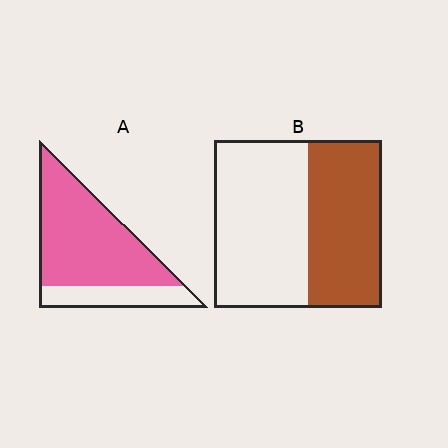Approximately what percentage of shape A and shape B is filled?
A is approximately 75% and B is approximately 45%.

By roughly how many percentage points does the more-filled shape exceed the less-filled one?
By roughly 30 percentage points (A over B).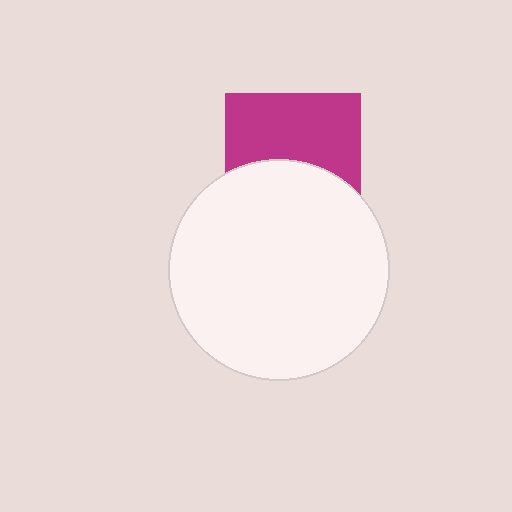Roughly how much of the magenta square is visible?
About half of it is visible (roughly 55%).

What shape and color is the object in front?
The object in front is a white circle.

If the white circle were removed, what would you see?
You would see the complete magenta square.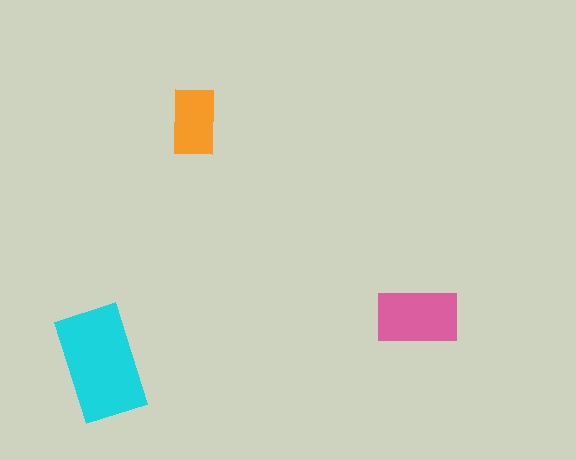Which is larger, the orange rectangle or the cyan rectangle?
The cyan one.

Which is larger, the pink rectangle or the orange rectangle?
The pink one.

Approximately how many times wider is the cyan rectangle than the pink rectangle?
About 1.5 times wider.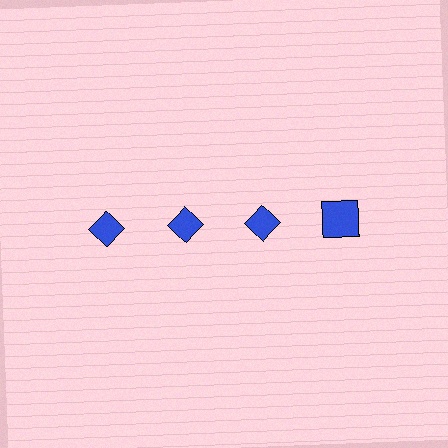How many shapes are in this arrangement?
There are 4 shapes arranged in a grid pattern.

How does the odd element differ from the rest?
It has a different shape: square instead of diamond.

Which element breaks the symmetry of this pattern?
The blue square in the top row, second from right column breaks the symmetry. All other shapes are blue diamonds.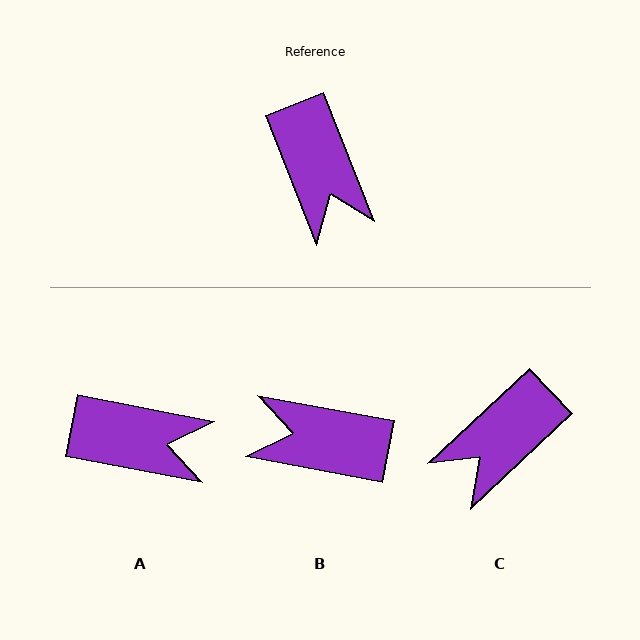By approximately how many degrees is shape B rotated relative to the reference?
Approximately 122 degrees clockwise.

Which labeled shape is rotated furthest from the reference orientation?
B, about 122 degrees away.